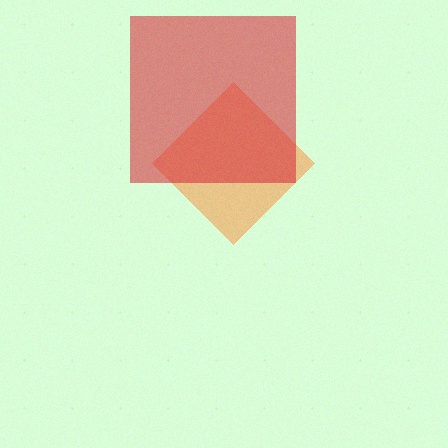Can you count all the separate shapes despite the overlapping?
Yes, there are 2 separate shapes.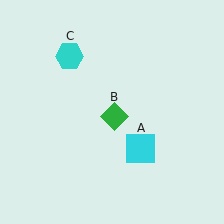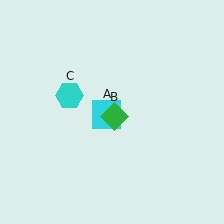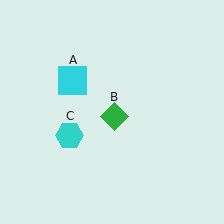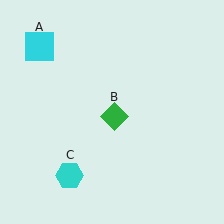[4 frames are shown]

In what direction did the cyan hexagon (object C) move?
The cyan hexagon (object C) moved down.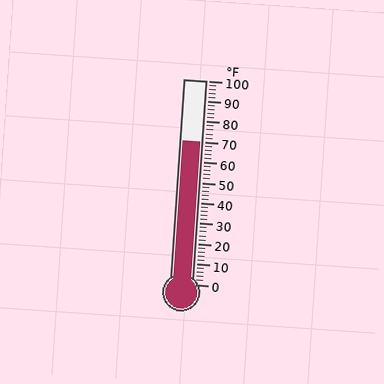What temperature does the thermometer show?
The thermometer shows approximately 70°F.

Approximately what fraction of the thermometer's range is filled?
The thermometer is filled to approximately 70% of its range.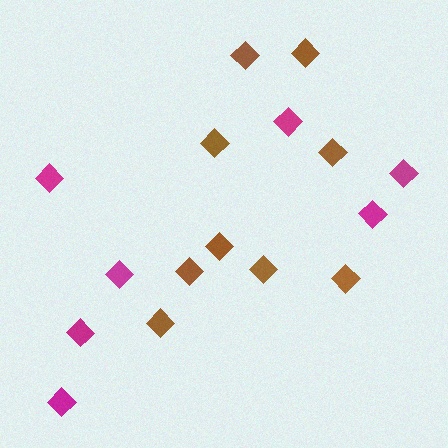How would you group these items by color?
There are 2 groups: one group of brown diamonds (9) and one group of magenta diamonds (7).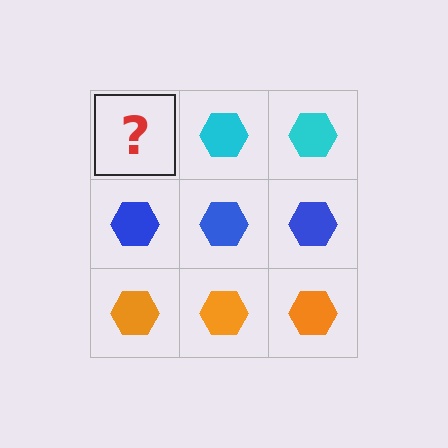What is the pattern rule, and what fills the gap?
The rule is that each row has a consistent color. The gap should be filled with a cyan hexagon.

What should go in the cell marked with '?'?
The missing cell should contain a cyan hexagon.